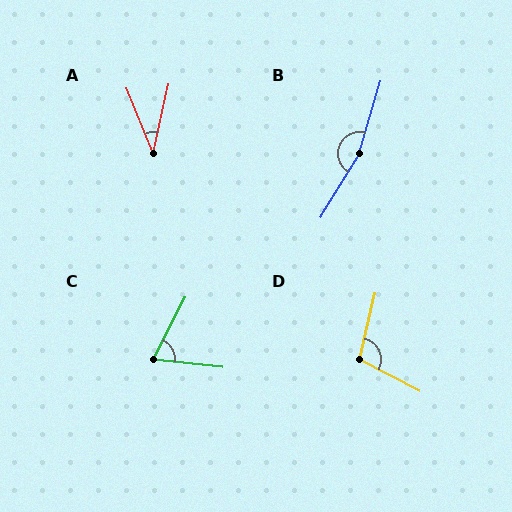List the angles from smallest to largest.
A (35°), C (70°), D (104°), B (165°).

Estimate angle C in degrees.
Approximately 70 degrees.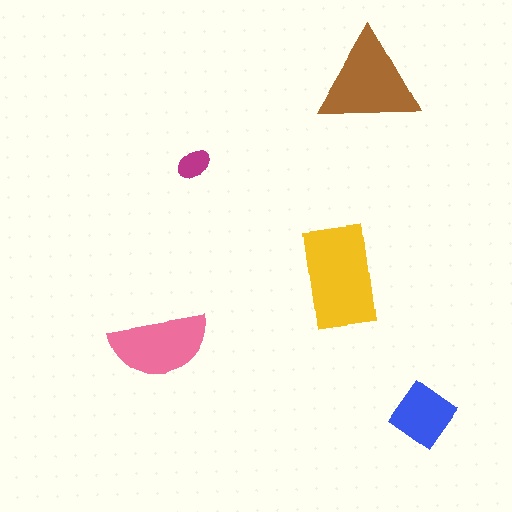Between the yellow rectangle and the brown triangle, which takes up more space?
The yellow rectangle.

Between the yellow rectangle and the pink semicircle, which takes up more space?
The yellow rectangle.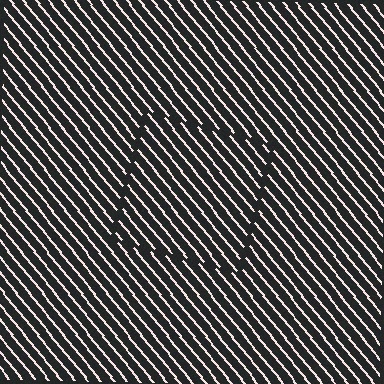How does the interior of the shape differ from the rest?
The interior of the shape contains the same grating, shifted by half a period — the contour is defined by the phase discontinuity where line-ends from the inner and outer gratings abut.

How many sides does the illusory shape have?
4 sides — the line-ends trace a square.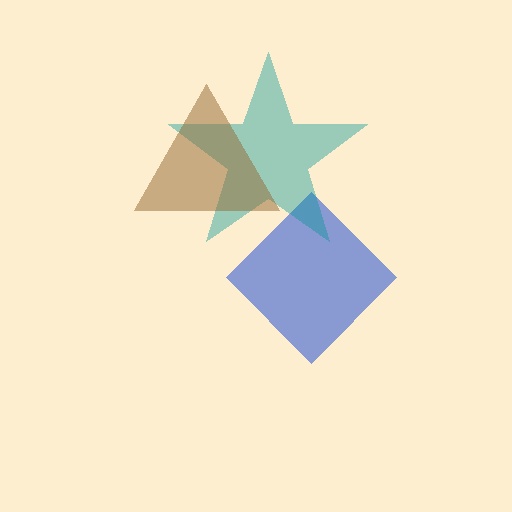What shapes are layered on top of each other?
The layered shapes are: a blue diamond, a teal star, a brown triangle.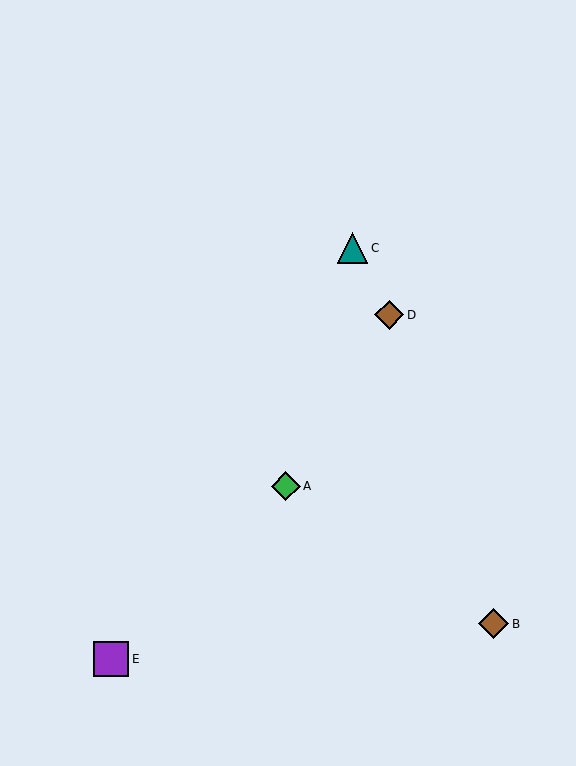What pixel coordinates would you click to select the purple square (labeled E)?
Click at (111, 659) to select the purple square E.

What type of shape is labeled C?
Shape C is a teal triangle.